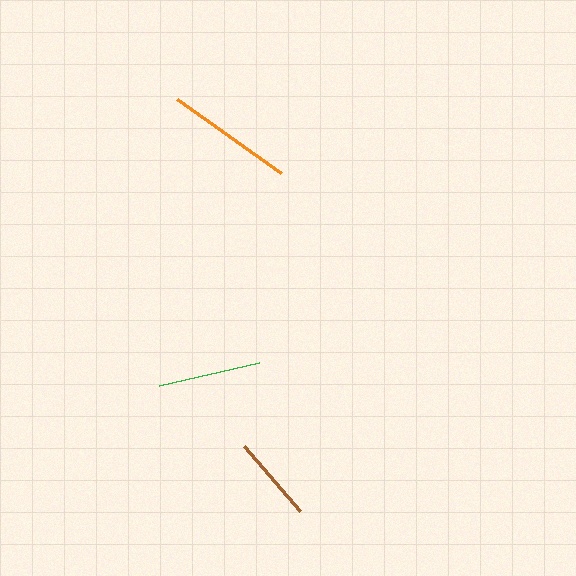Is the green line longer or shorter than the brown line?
The green line is longer than the brown line.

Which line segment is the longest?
The orange line is the longest at approximately 127 pixels.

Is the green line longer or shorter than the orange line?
The orange line is longer than the green line.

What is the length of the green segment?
The green segment is approximately 103 pixels long.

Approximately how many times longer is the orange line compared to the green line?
The orange line is approximately 1.2 times the length of the green line.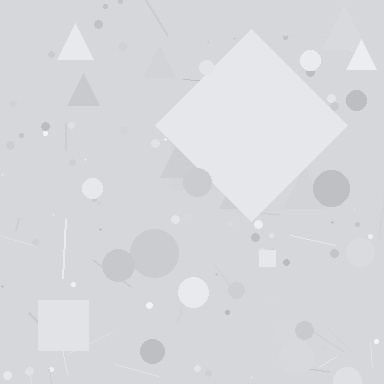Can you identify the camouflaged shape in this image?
The camouflaged shape is a diamond.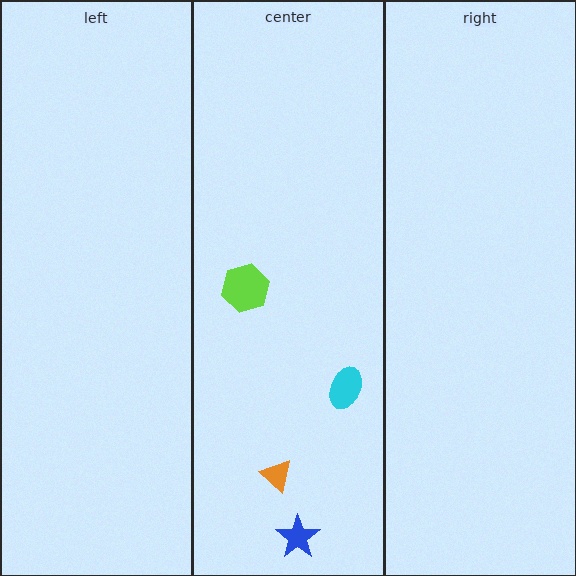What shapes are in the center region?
The lime hexagon, the blue star, the orange triangle, the cyan ellipse.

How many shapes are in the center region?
4.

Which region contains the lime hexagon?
The center region.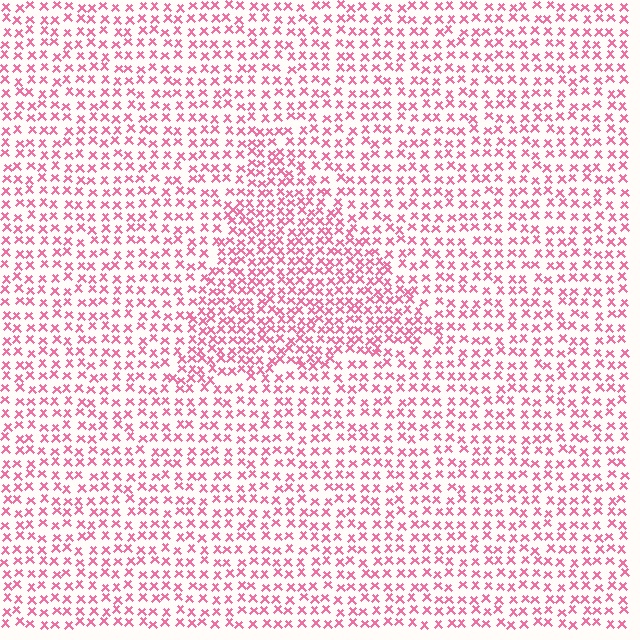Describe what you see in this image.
The image contains small pink elements arranged at two different densities. A triangle-shaped region is visible where the elements are more densely packed than the surrounding area.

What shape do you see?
I see a triangle.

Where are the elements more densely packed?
The elements are more densely packed inside the triangle boundary.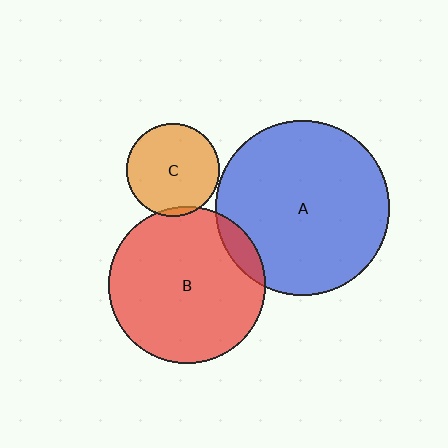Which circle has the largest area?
Circle A (blue).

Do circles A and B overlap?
Yes.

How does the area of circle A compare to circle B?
Approximately 1.2 times.